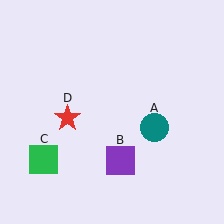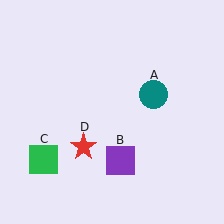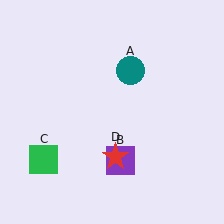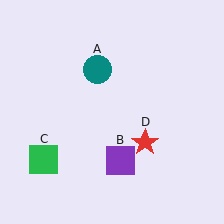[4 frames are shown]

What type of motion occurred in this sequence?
The teal circle (object A), red star (object D) rotated counterclockwise around the center of the scene.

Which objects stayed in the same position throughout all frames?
Purple square (object B) and green square (object C) remained stationary.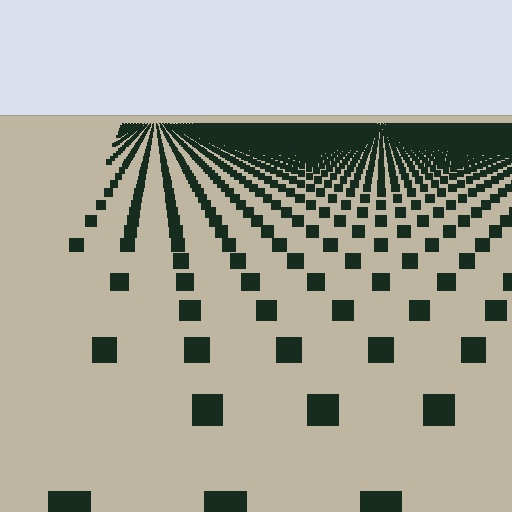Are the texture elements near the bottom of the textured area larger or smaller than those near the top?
Larger. Near the bottom, elements are closer to the viewer and appear at a bigger on-screen size.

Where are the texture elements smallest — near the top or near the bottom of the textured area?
Near the top.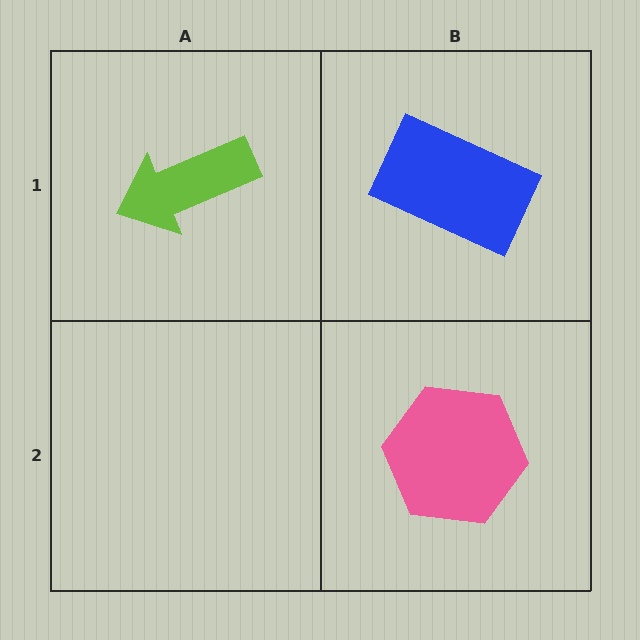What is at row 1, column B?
A blue rectangle.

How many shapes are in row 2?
1 shape.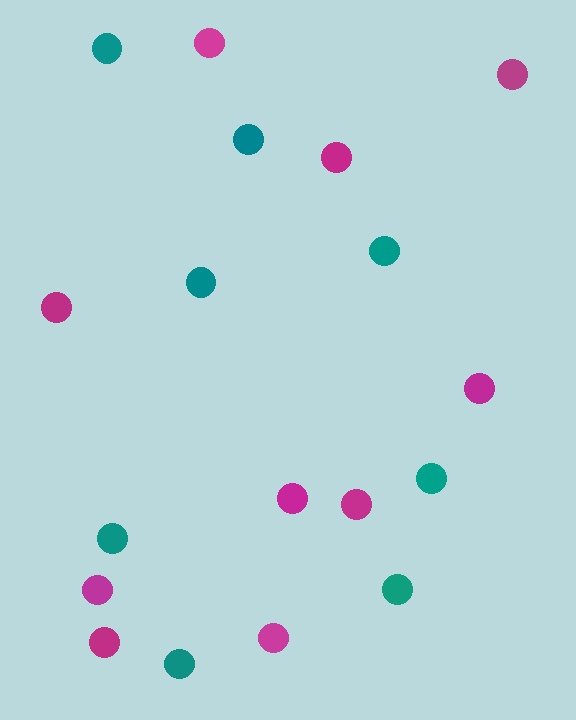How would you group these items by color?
There are 2 groups: one group of magenta circles (10) and one group of teal circles (8).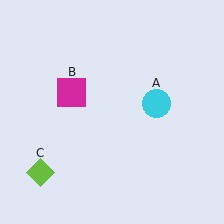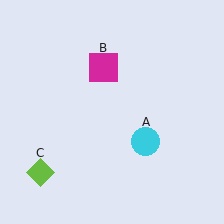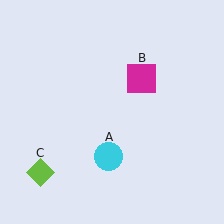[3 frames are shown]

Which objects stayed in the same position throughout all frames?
Lime diamond (object C) remained stationary.